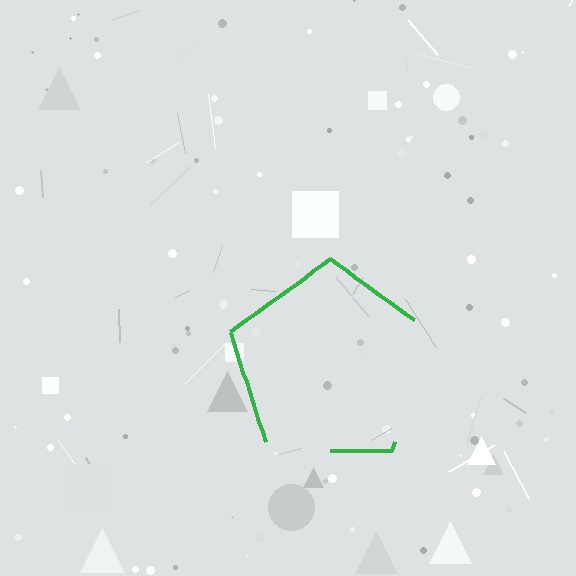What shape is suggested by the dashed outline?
The dashed outline suggests a pentagon.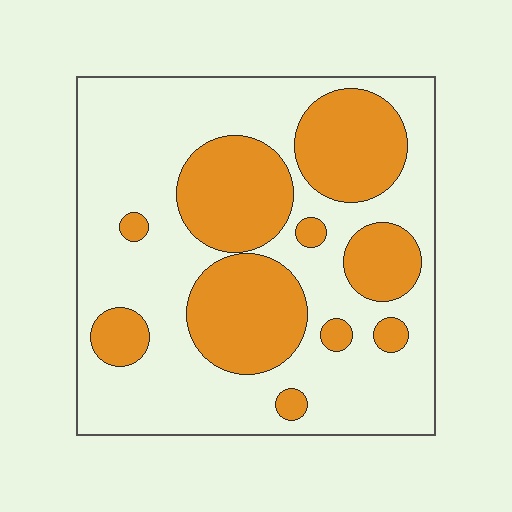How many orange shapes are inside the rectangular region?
10.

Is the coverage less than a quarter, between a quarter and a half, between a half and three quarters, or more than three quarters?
Between a quarter and a half.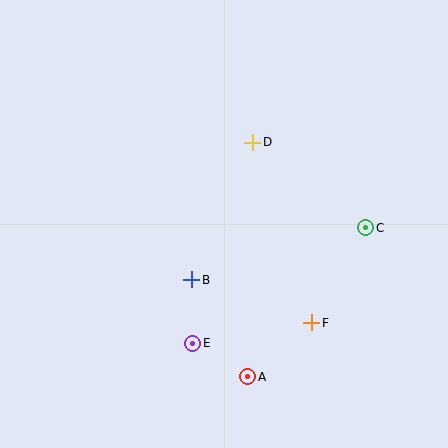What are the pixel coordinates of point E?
Point E is at (193, 343).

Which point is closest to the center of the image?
Point B at (192, 280) is closest to the center.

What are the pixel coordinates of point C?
Point C is at (366, 228).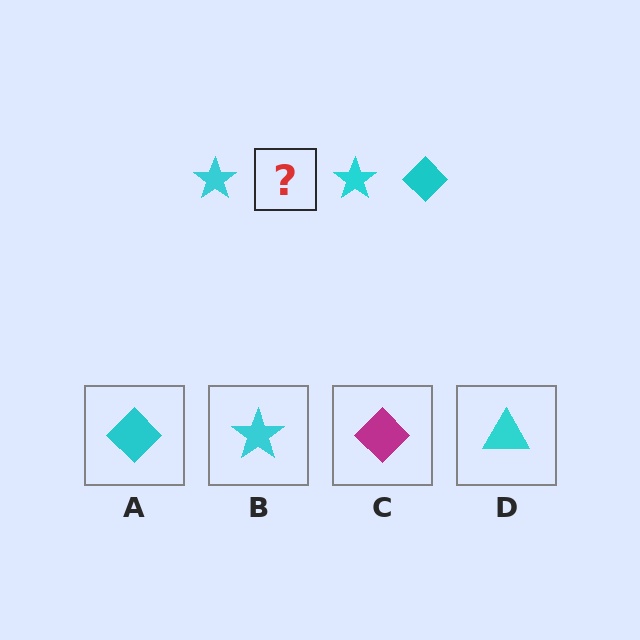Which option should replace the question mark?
Option A.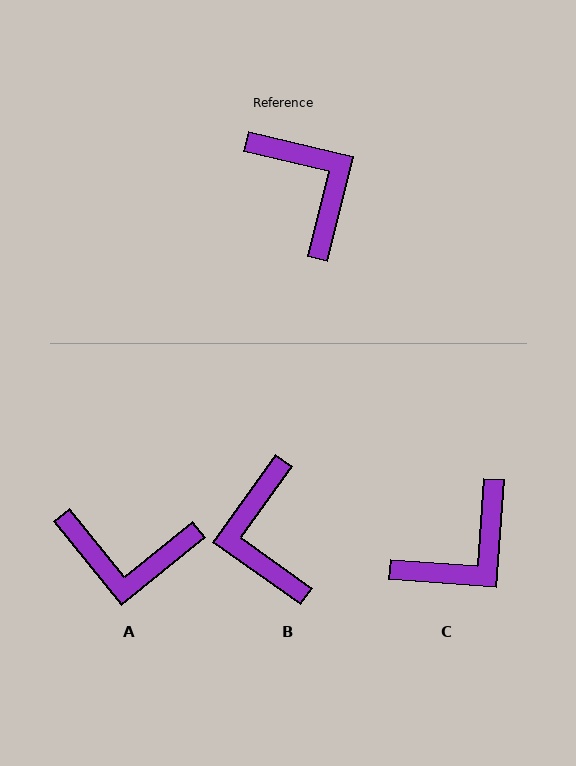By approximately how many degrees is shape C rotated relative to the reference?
Approximately 80 degrees clockwise.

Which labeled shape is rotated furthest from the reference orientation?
B, about 158 degrees away.